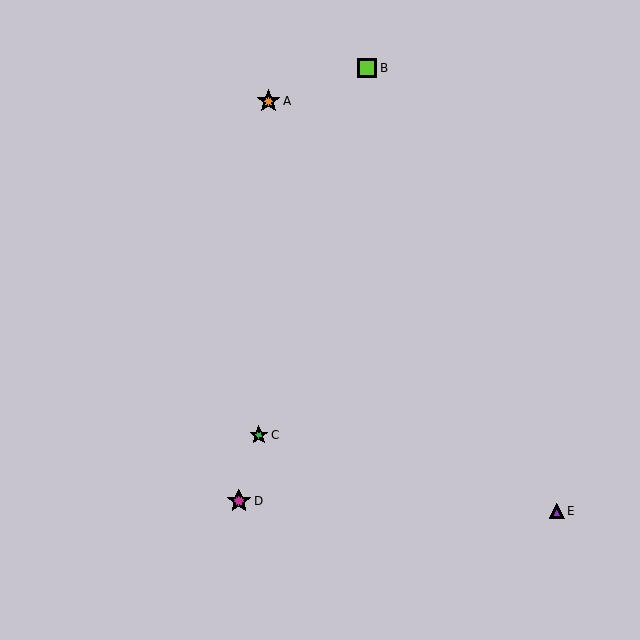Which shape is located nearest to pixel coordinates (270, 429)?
The green star (labeled C) at (259, 435) is nearest to that location.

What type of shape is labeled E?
Shape E is a purple triangle.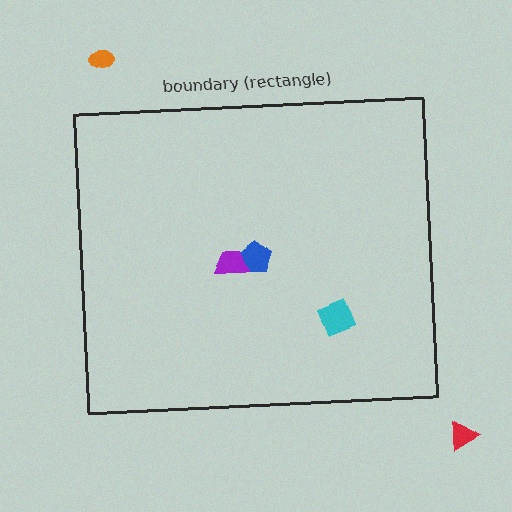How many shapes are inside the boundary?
3 inside, 2 outside.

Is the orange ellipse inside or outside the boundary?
Outside.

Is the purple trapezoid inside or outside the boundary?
Inside.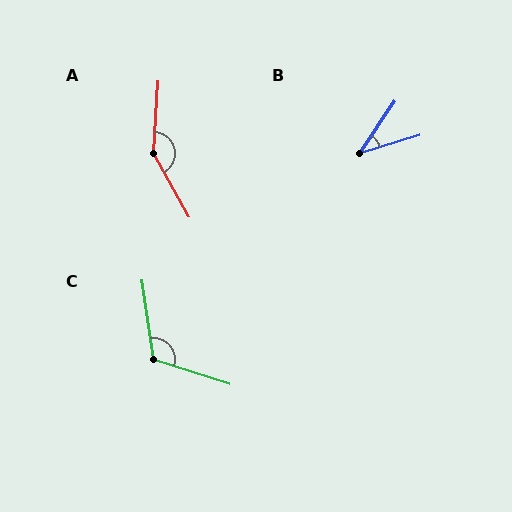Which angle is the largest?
A, at approximately 147 degrees.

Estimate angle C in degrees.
Approximately 116 degrees.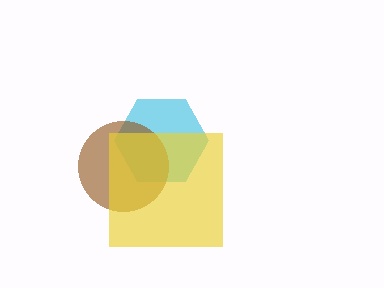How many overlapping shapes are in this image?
There are 3 overlapping shapes in the image.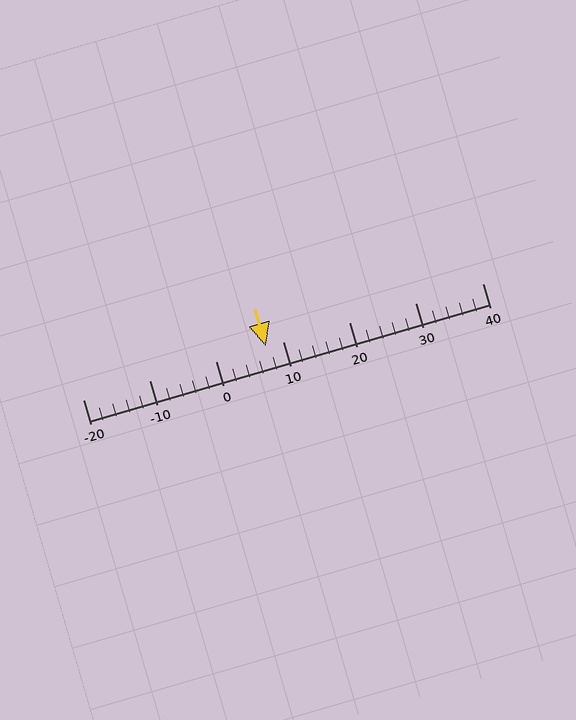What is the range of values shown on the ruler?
The ruler shows values from -20 to 40.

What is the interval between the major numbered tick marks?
The major tick marks are spaced 10 units apart.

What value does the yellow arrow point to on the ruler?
The yellow arrow points to approximately 8.